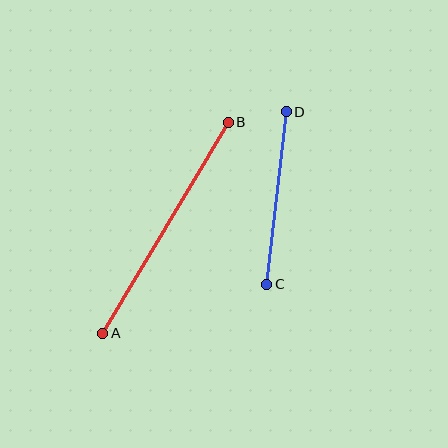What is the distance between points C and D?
The distance is approximately 174 pixels.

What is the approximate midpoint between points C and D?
The midpoint is at approximately (277, 198) pixels.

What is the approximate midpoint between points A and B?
The midpoint is at approximately (166, 228) pixels.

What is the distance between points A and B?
The distance is approximately 246 pixels.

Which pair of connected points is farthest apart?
Points A and B are farthest apart.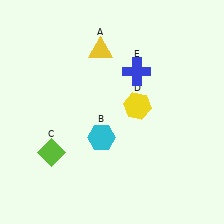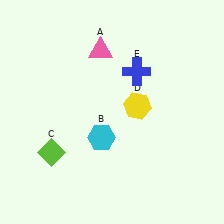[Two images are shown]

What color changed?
The triangle (A) changed from yellow in Image 1 to pink in Image 2.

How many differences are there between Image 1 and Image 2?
There is 1 difference between the two images.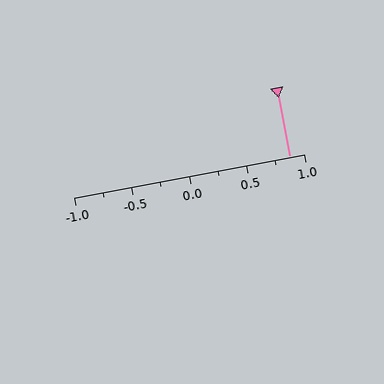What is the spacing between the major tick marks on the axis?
The major ticks are spaced 0.5 apart.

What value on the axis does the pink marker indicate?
The marker indicates approximately 0.88.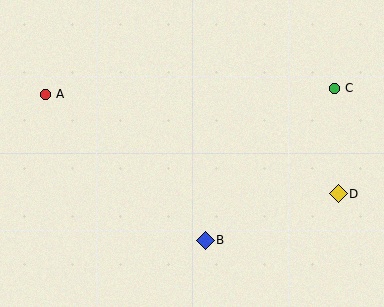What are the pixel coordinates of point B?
Point B is at (205, 240).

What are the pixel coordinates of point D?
Point D is at (338, 194).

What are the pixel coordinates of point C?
Point C is at (334, 88).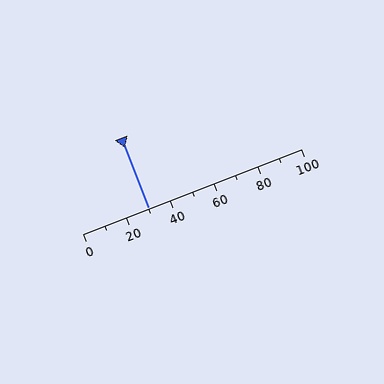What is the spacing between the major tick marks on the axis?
The major ticks are spaced 20 apart.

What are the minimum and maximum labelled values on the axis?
The axis runs from 0 to 100.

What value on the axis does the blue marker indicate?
The marker indicates approximately 30.